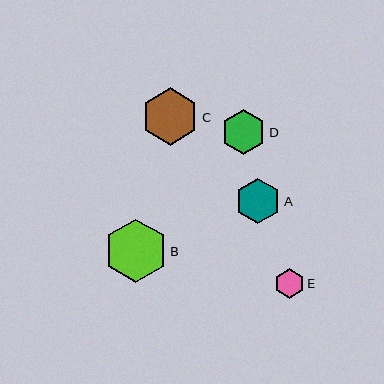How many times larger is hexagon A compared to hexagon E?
Hexagon A is approximately 1.6 times the size of hexagon E.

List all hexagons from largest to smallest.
From largest to smallest: B, C, A, D, E.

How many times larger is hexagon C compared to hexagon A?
Hexagon C is approximately 1.3 times the size of hexagon A.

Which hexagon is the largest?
Hexagon B is the largest with a size of approximately 63 pixels.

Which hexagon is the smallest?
Hexagon E is the smallest with a size of approximately 30 pixels.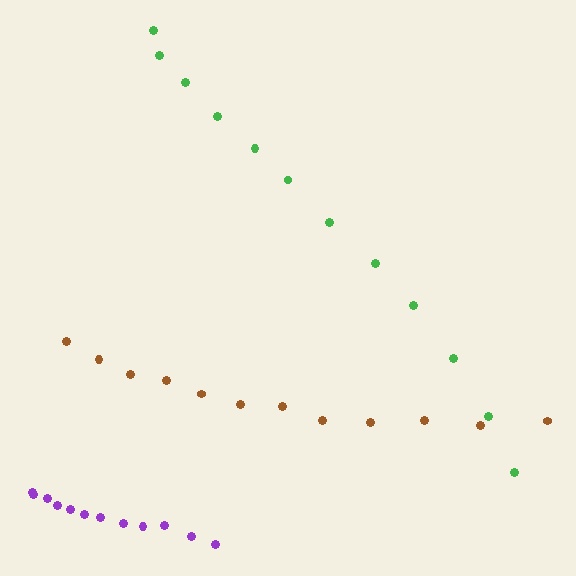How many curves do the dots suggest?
There are 3 distinct paths.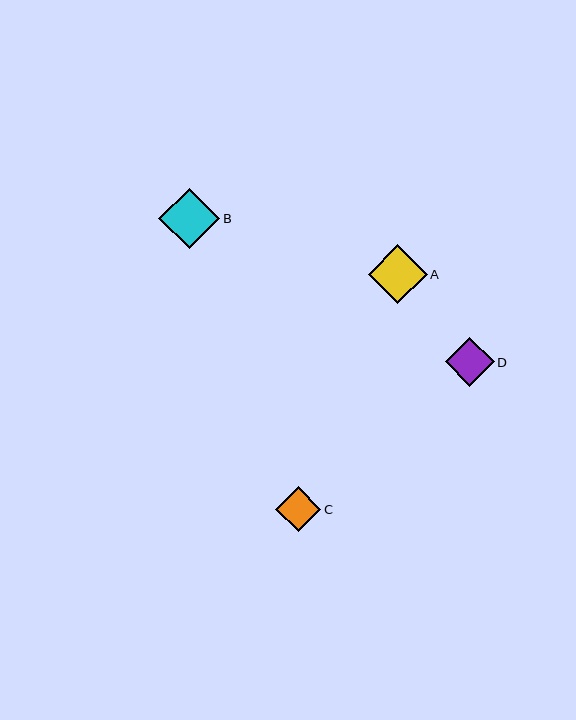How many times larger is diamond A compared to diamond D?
Diamond A is approximately 1.2 times the size of diamond D.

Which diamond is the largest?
Diamond B is the largest with a size of approximately 61 pixels.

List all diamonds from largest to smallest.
From largest to smallest: B, A, D, C.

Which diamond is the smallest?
Diamond C is the smallest with a size of approximately 45 pixels.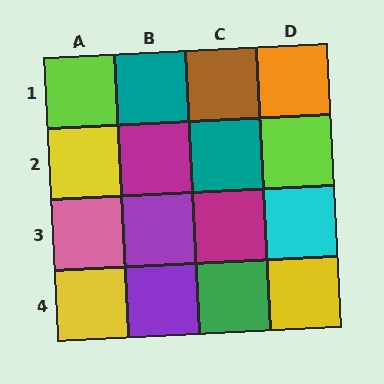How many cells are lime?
2 cells are lime.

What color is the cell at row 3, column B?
Purple.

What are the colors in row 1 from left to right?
Lime, teal, brown, orange.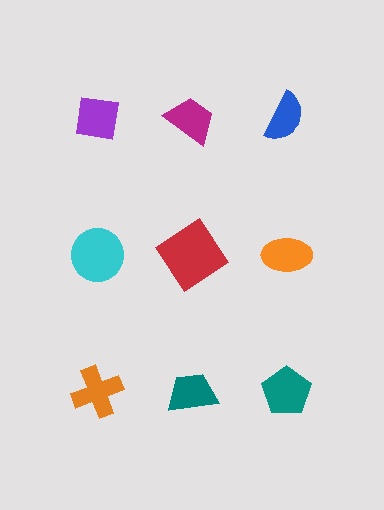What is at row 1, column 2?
A magenta trapezoid.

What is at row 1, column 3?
A blue semicircle.